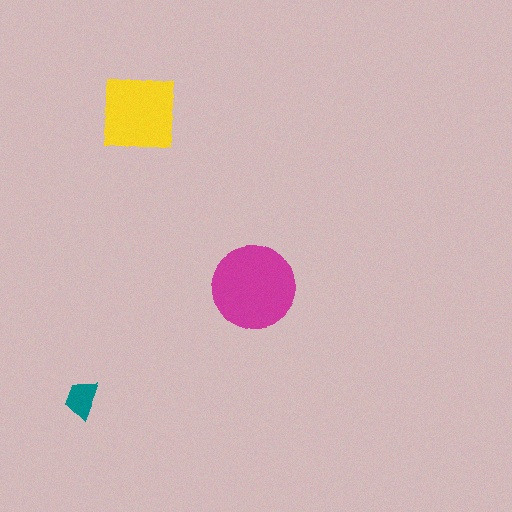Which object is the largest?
The magenta circle.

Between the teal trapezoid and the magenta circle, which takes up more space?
The magenta circle.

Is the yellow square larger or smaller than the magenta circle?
Smaller.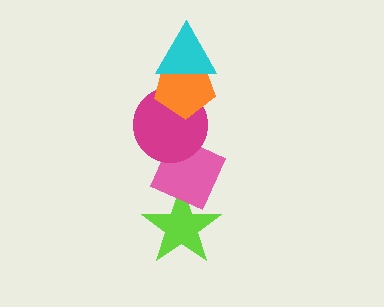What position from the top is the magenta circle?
The magenta circle is 3rd from the top.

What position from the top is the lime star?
The lime star is 5th from the top.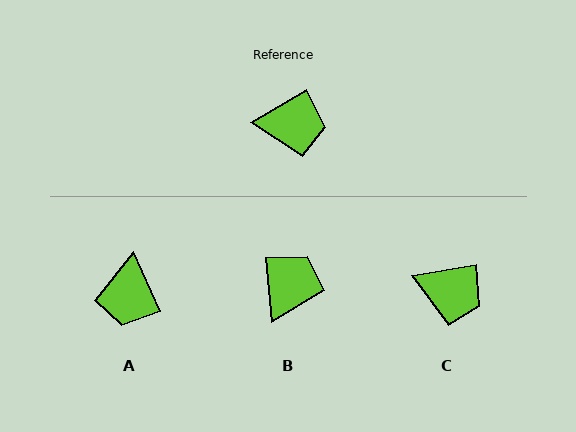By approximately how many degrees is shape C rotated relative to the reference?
Approximately 21 degrees clockwise.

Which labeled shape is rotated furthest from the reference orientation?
A, about 96 degrees away.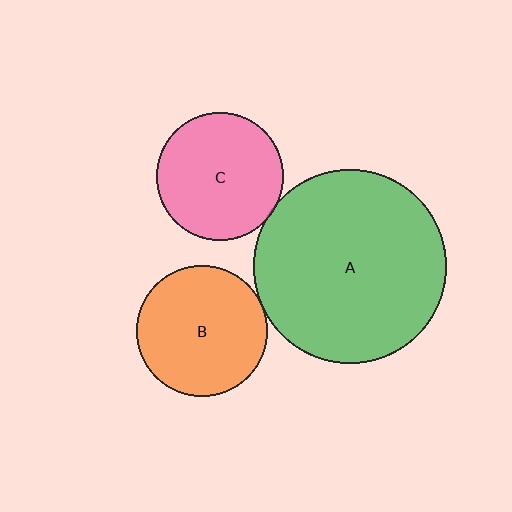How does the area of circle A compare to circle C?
Approximately 2.3 times.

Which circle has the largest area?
Circle A (green).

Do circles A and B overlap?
Yes.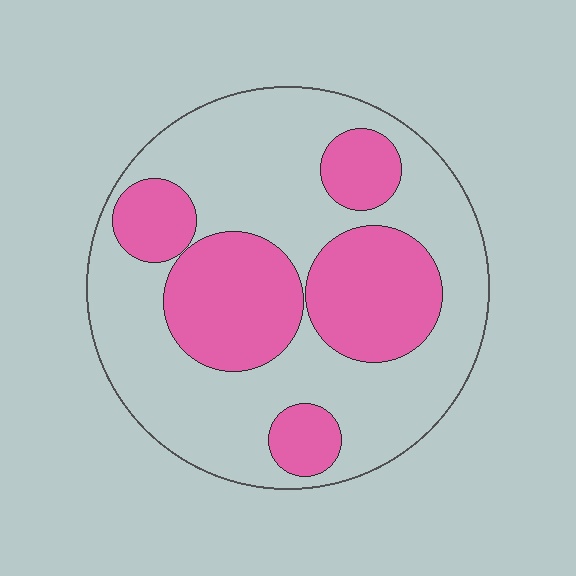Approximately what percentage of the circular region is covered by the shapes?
Approximately 35%.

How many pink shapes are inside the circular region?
5.